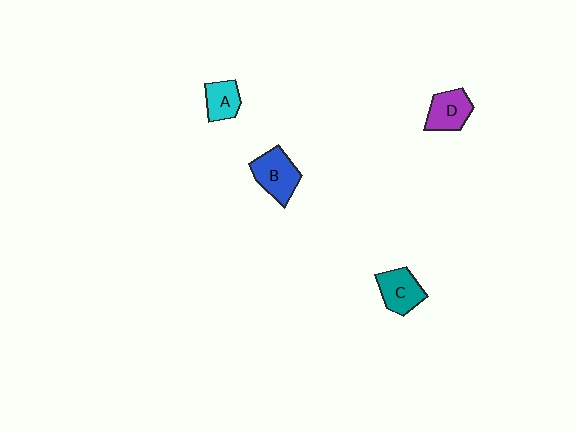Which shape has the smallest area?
Shape A (cyan).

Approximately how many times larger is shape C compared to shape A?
Approximately 1.3 times.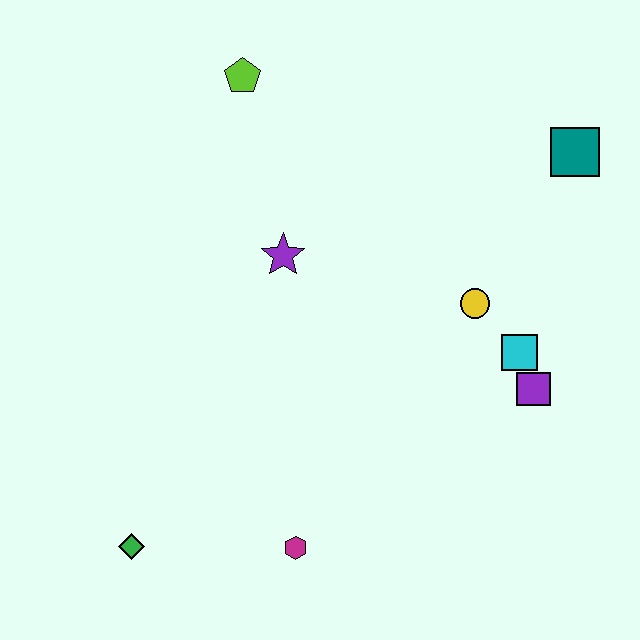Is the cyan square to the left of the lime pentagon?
No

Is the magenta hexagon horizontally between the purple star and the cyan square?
Yes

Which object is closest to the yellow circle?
The cyan square is closest to the yellow circle.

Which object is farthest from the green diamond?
The teal square is farthest from the green diamond.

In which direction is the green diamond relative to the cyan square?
The green diamond is to the left of the cyan square.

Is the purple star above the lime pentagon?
No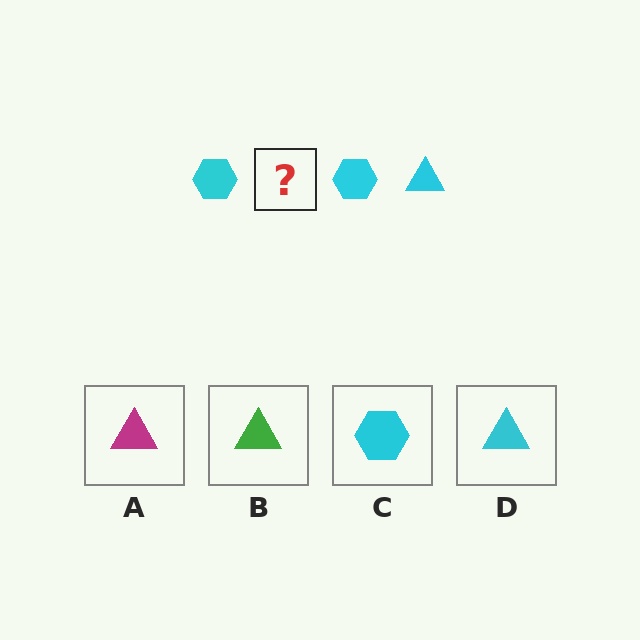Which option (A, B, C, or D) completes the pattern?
D.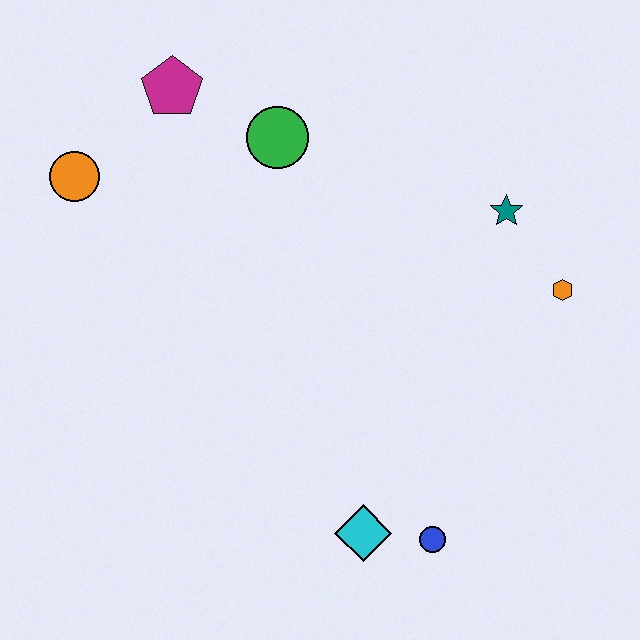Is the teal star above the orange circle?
No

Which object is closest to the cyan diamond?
The blue circle is closest to the cyan diamond.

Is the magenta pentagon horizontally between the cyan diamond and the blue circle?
No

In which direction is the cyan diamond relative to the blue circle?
The cyan diamond is to the left of the blue circle.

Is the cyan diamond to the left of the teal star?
Yes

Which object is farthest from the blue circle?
The magenta pentagon is farthest from the blue circle.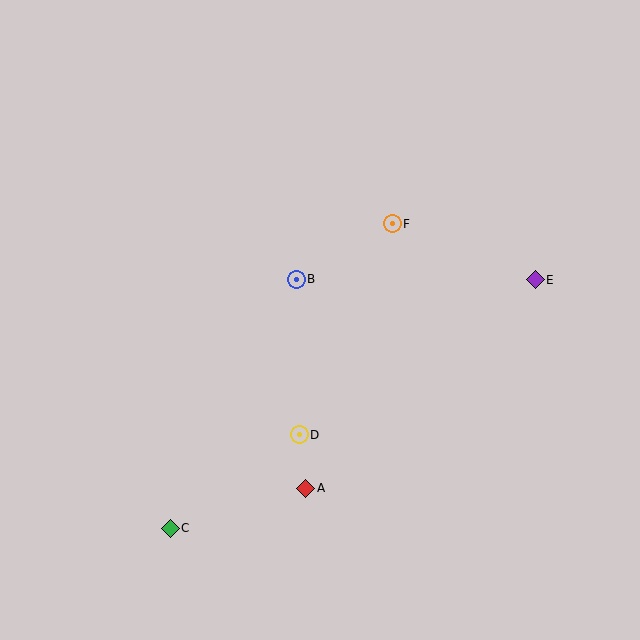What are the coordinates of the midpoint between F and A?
The midpoint between F and A is at (349, 356).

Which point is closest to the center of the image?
Point B at (296, 279) is closest to the center.